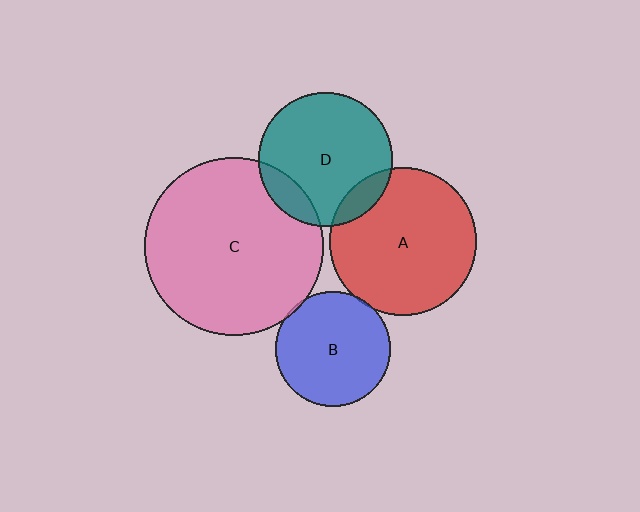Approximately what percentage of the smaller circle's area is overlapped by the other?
Approximately 15%.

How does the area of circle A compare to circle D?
Approximately 1.2 times.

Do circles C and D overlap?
Yes.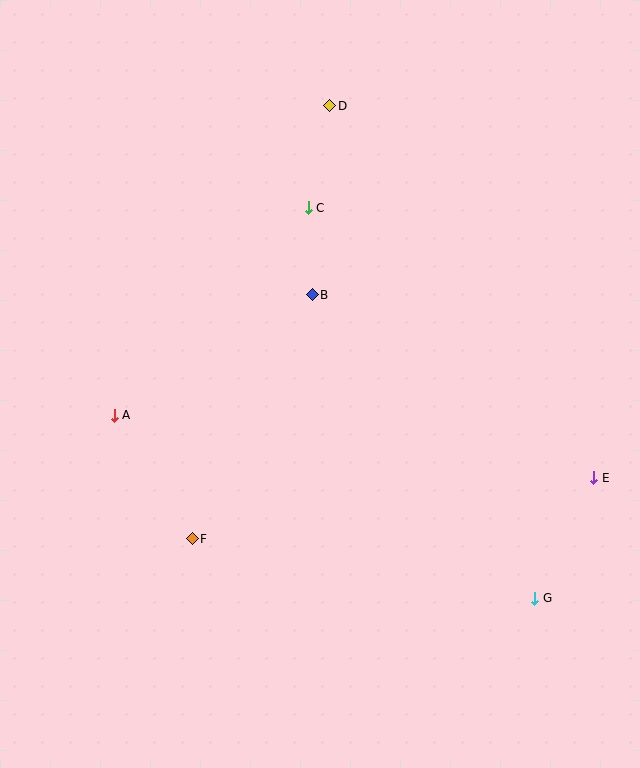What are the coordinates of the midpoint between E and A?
The midpoint between E and A is at (354, 446).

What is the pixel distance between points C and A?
The distance between C and A is 284 pixels.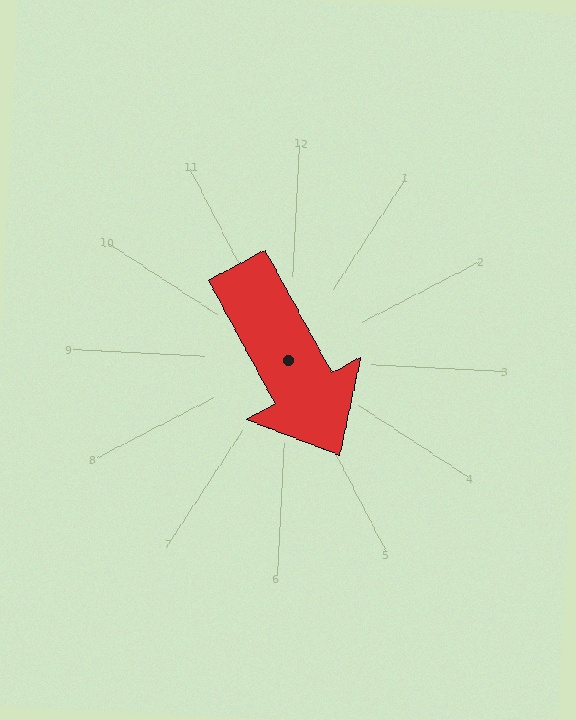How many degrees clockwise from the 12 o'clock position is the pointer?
Approximately 149 degrees.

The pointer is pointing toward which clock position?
Roughly 5 o'clock.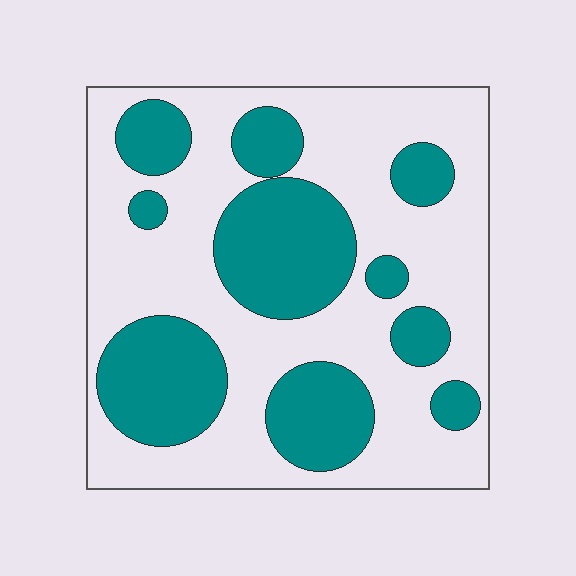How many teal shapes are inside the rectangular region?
10.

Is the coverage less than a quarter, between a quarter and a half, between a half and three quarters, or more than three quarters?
Between a quarter and a half.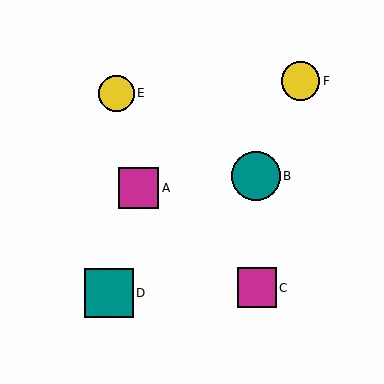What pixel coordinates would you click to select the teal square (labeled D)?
Click at (109, 293) to select the teal square D.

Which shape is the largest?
The teal square (labeled D) is the largest.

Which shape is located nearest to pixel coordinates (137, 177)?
The magenta square (labeled A) at (139, 188) is nearest to that location.